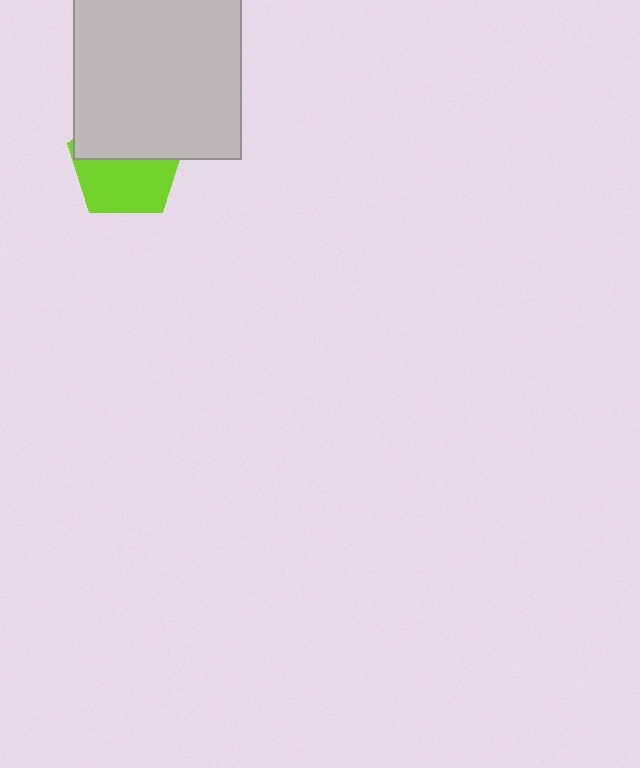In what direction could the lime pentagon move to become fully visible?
The lime pentagon could move down. That would shift it out from behind the light gray square entirely.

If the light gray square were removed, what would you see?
You would see the complete lime pentagon.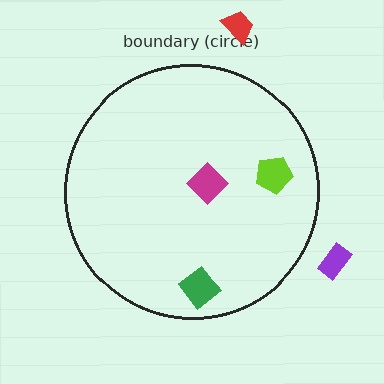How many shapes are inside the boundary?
3 inside, 2 outside.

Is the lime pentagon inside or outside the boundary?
Inside.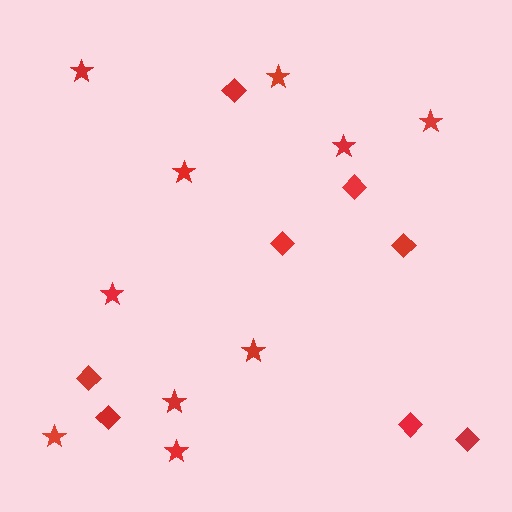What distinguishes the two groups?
There are 2 groups: one group of diamonds (8) and one group of stars (10).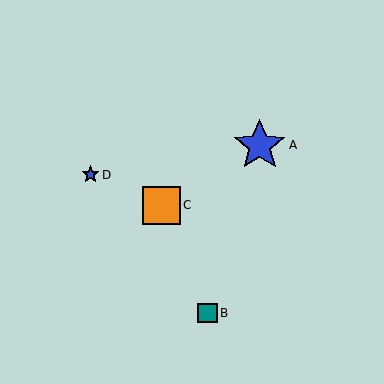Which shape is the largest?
The blue star (labeled A) is the largest.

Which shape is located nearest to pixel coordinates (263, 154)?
The blue star (labeled A) at (260, 146) is nearest to that location.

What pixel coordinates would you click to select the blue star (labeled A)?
Click at (260, 146) to select the blue star A.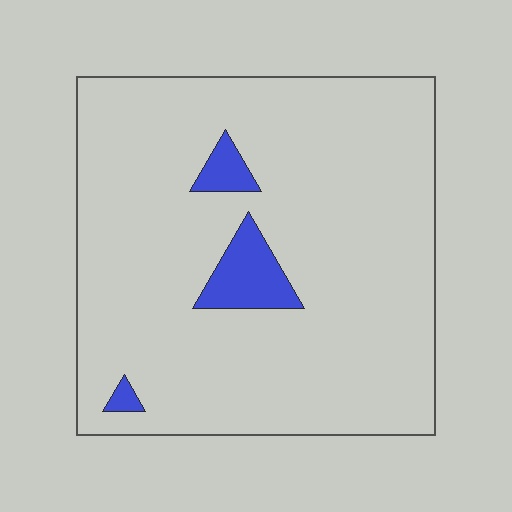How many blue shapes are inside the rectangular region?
3.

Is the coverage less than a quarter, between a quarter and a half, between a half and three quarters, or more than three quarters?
Less than a quarter.